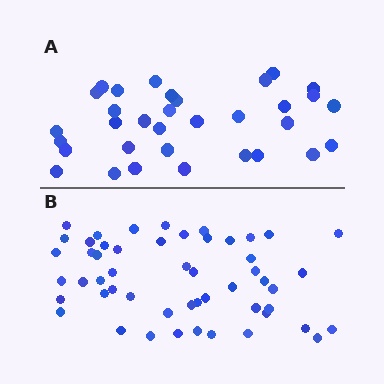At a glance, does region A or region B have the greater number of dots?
Region B (the bottom region) has more dots.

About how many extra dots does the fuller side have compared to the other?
Region B has approximately 20 more dots than region A.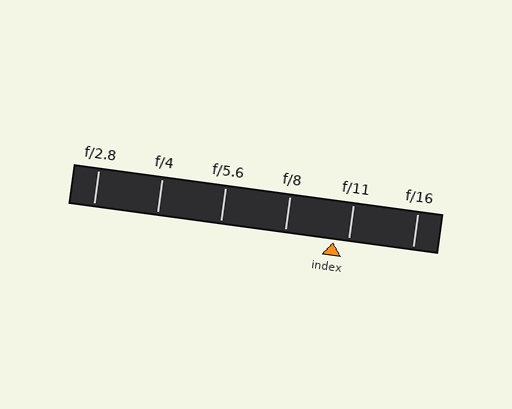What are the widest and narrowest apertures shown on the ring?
The widest aperture shown is f/2.8 and the narrowest is f/16.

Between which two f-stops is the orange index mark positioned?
The index mark is between f/8 and f/11.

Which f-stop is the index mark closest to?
The index mark is closest to f/11.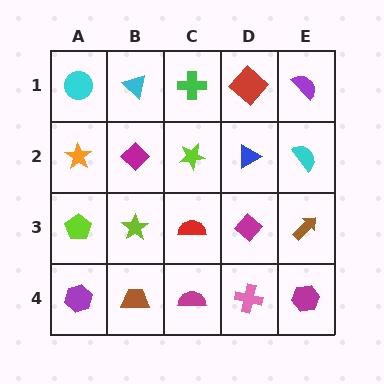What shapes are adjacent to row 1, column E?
A cyan semicircle (row 2, column E), a red diamond (row 1, column D).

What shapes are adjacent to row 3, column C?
A lime star (row 2, column C), a magenta semicircle (row 4, column C), a lime star (row 3, column B), a magenta diamond (row 3, column D).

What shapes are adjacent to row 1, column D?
A blue triangle (row 2, column D), a green cross (row 1, column C), a purple semicircle (row 1, column E).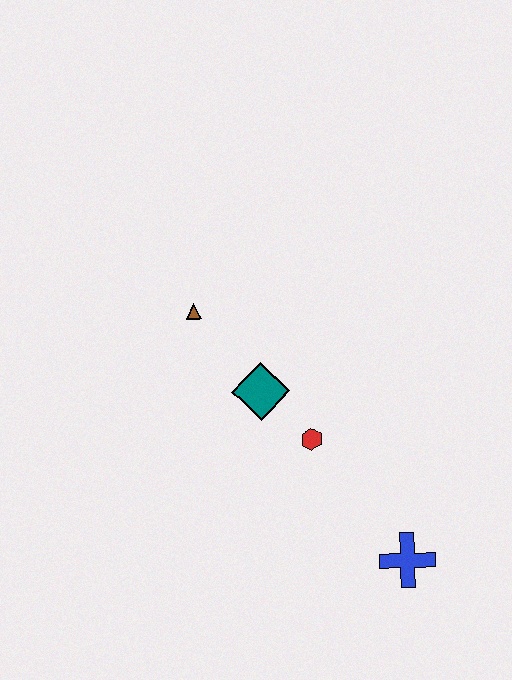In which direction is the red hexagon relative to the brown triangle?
The red hexagon is below the brown triangle.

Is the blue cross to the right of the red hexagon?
Yes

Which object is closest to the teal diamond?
The red hexagon is closest to the teal diamond.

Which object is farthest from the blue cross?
The brown triangle is farthest from the blue cross.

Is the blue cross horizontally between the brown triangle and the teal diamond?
No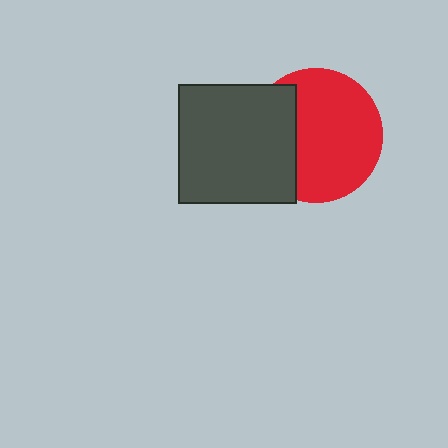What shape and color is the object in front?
The object in front is a dark gray square.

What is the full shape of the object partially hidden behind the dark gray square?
The partially hidden object is a red circle.